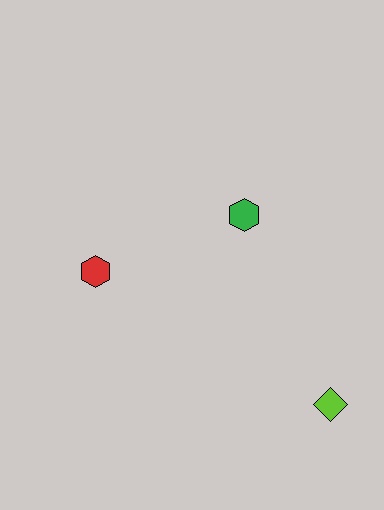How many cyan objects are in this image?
There are no cyan objects.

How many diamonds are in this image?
There is 1 diamond.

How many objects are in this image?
There are 3 objects.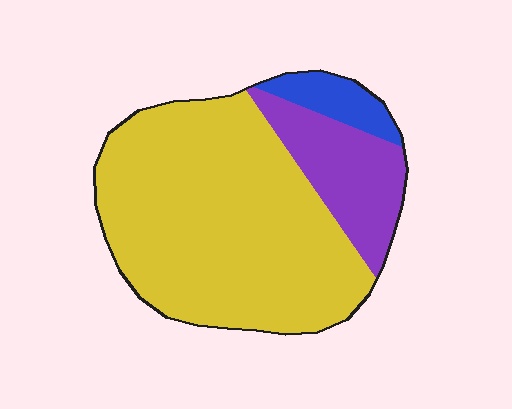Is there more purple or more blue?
Purple.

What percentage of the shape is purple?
Purple takes up about one fifth (1/5) of the shape.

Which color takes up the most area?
Yellow, at roughly 75%.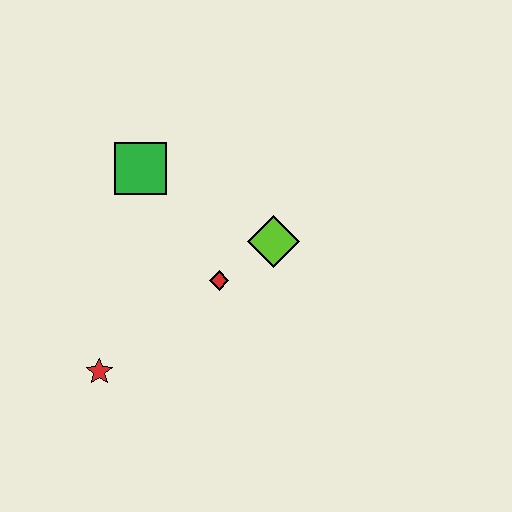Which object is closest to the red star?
The red diamond is closest to the red star.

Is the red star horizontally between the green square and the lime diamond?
No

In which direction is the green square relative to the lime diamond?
The green square is to the left of the lime diamond.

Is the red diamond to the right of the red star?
Yes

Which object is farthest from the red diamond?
The red star is farthest from the red diamond.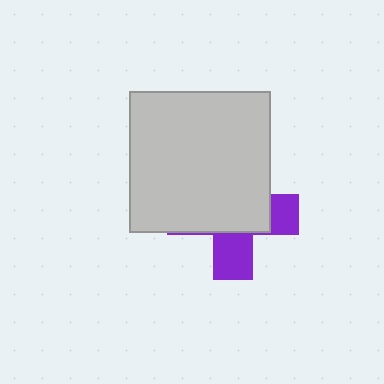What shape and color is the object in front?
The object in front is a light gray square.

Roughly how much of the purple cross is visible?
A small part of it is visible (roughly 35%).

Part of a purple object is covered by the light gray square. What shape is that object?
It is a cross.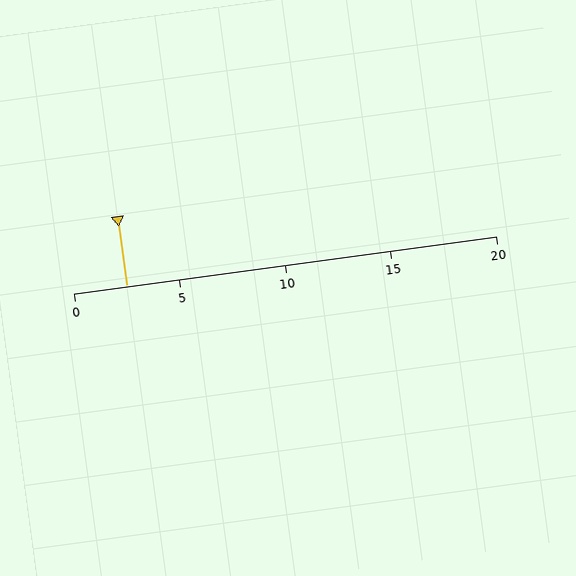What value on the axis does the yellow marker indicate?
The marker indicates approximately 2.5.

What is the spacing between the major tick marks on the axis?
The major ticks are spaced 5 apart.